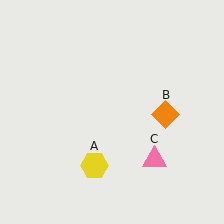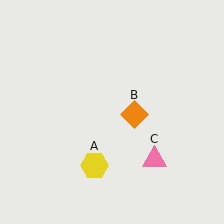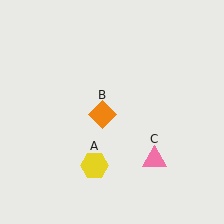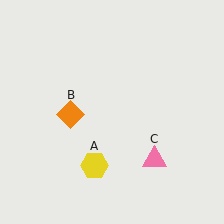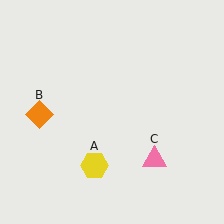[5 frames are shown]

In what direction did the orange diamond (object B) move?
The orange diamond (object B) moved left.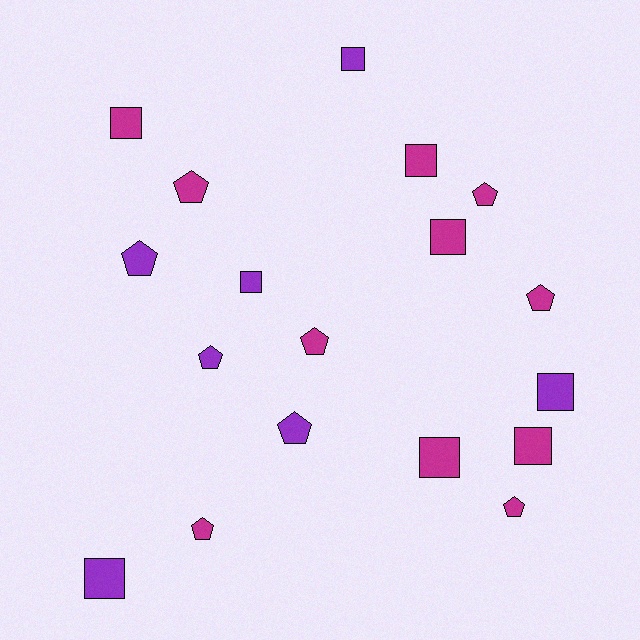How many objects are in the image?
There are 18 objects.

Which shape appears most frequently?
Pentagon, with 9 objects.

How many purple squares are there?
There are 4 purple squares.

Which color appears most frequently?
Magenta, with 11 objects.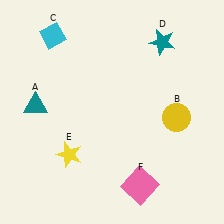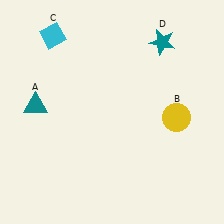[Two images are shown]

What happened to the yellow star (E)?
The yellow star (E) was removed in Image 2. It was in the bottom-left area of Image 1.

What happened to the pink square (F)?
The pink square (F) was removed in Image 2. It was in the bottom-right area of Image 1.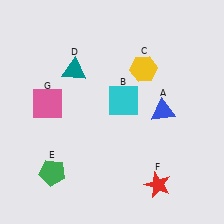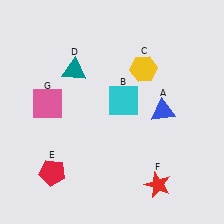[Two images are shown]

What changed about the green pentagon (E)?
In Image 1, E is green. In Image 2, it changed to red.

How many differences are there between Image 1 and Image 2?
There is 1 difference between the two images.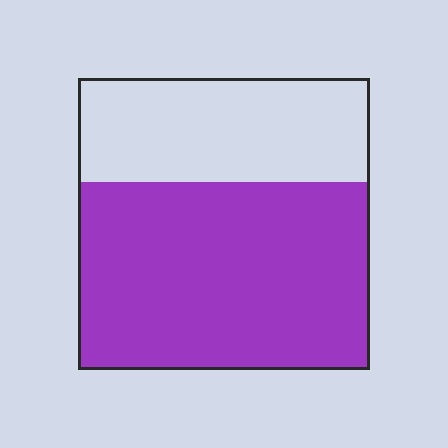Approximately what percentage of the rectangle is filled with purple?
Approximately 65%.